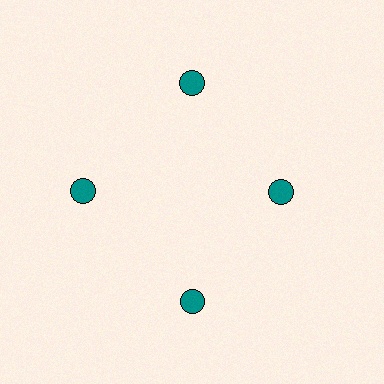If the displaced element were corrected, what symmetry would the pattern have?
It would have 4-fold rotational symmetry — the pattern would map onto itself every 90 degrees.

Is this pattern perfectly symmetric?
No. The 4 teal circles are arranged in a ring, but one element near the 3 o'clock position is pulled inward toward the center, breaking the 4-fold rotational symmetry.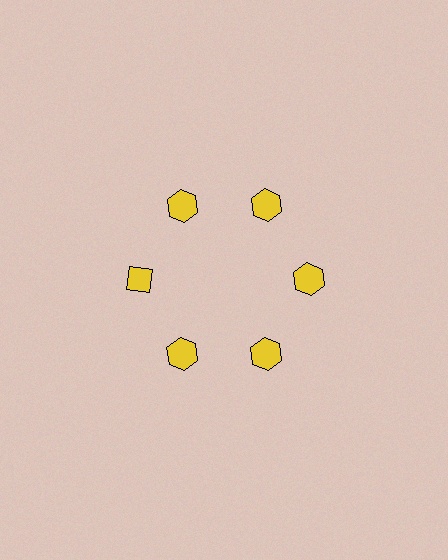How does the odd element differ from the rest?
It has a different shape: diamond instead of hexagon.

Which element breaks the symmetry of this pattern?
The yellow diamond at roughly the 9 o'clock position breaks the symmetry. All other shapes are yellow hexagons.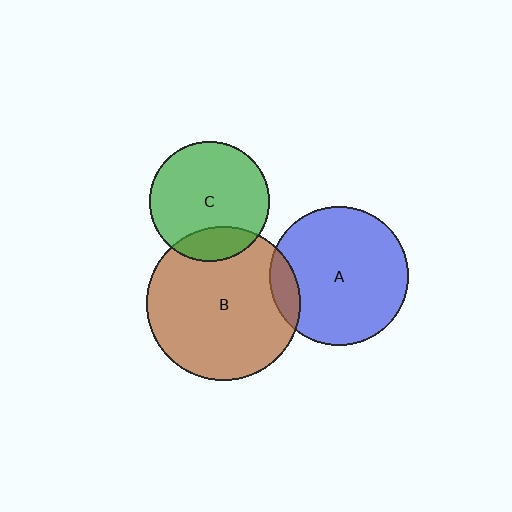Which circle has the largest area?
Circle B (brown).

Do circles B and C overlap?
Yes.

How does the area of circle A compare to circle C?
Approximately 1.3 times.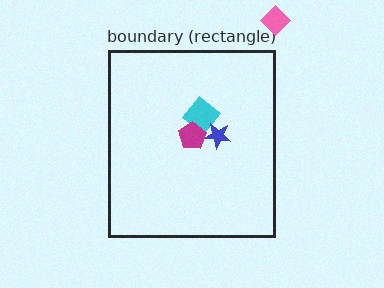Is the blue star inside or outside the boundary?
Inside.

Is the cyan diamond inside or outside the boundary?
Inside.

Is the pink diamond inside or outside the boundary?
Outside.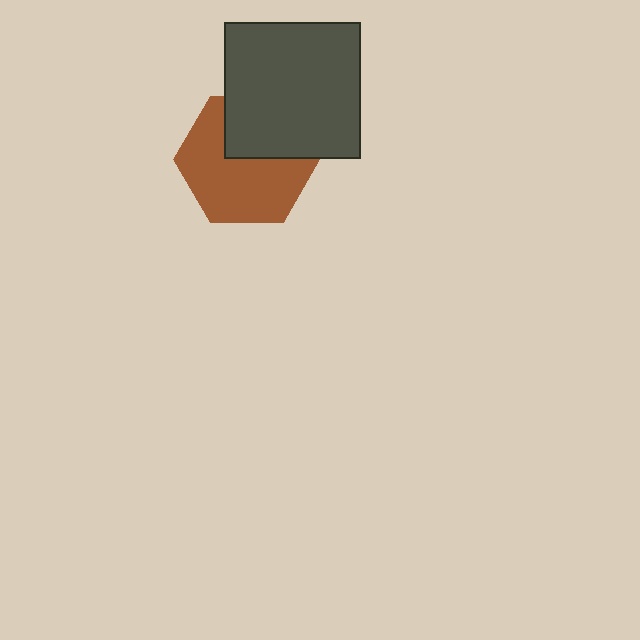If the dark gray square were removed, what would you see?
You would see the complete brown hexagon.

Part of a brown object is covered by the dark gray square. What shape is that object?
It is a hexagon.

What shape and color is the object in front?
The object in front is a dark gray square.